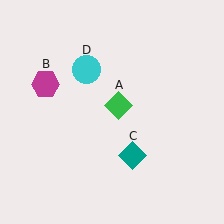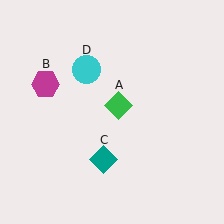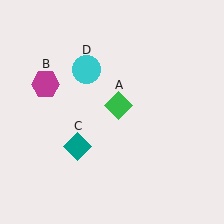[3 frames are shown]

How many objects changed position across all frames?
1 object changed position: teal diamond (object C).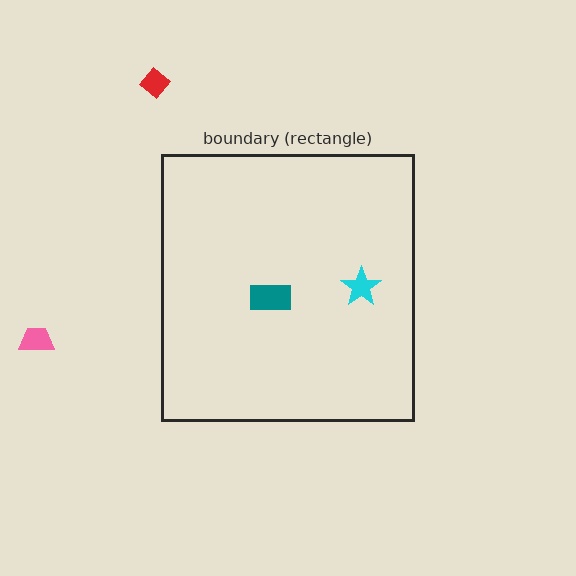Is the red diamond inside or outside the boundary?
Outside.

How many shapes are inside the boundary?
2 inside, 2 outside.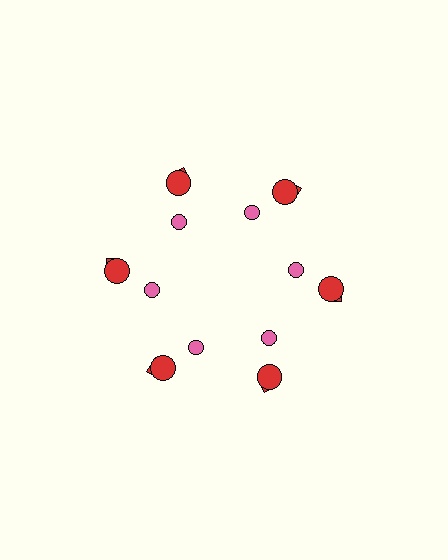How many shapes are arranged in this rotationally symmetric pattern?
There are 18 shapes, arranged in 6 groups of 3.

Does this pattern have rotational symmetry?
Yes, this pattern has 6-fold rotational symmetry. It looks the same after rotating 60 degrees around the center.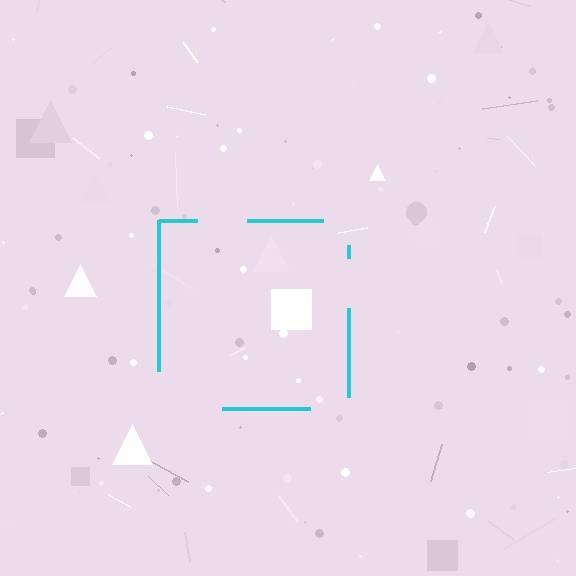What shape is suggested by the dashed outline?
The dashed outline suggests a square.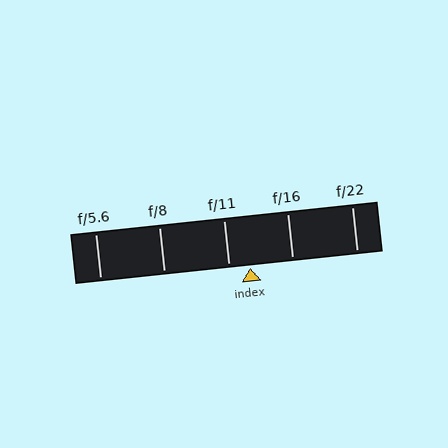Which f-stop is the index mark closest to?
The index mark is closest to f/11.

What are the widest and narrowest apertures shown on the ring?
The widest aperture shown is f/5.6 and the narrowest is f/22.